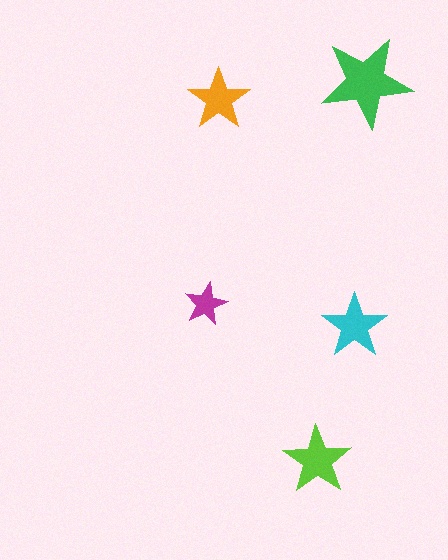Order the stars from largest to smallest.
the green one, the lime one, the cyan one, the orange one, the magenta one.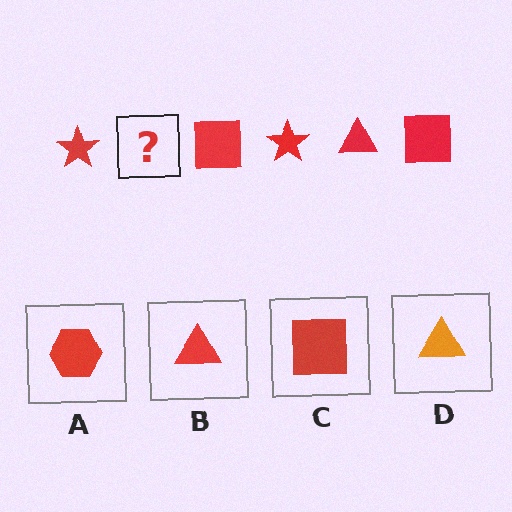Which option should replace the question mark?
Option B.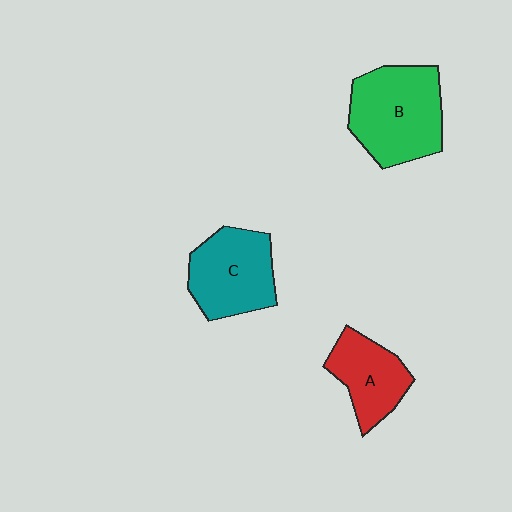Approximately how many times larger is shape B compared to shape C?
Approximately 1.2 times.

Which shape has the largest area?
Shape B (green).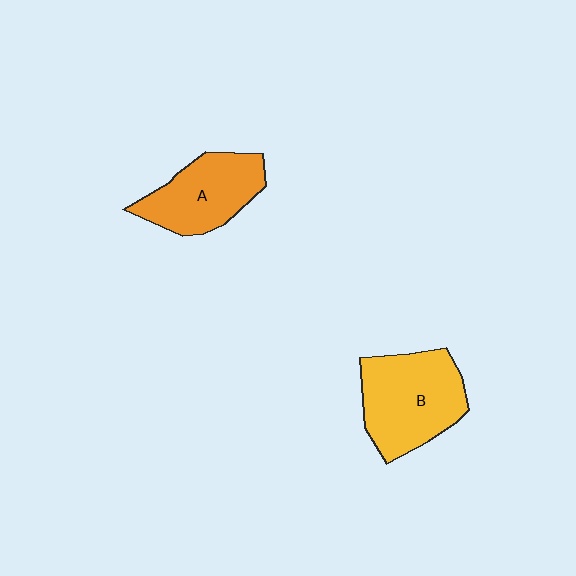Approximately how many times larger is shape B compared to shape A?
Approximately 1.2 times.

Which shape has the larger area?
Shape B (yellow).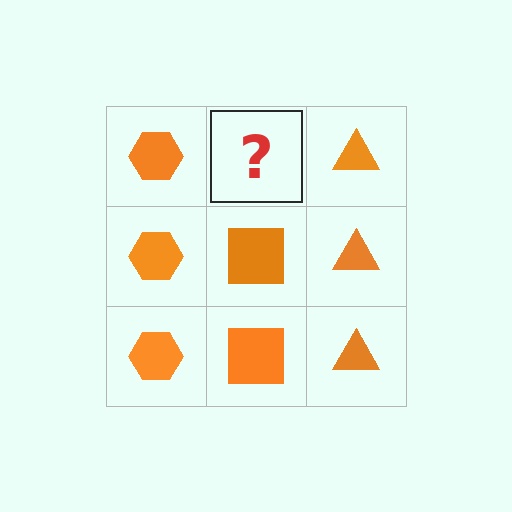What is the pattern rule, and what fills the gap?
The rule is that each column has a consistent shape. The gap should be filled with an orange square.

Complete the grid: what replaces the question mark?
The question mark should be replaced with an orange square.